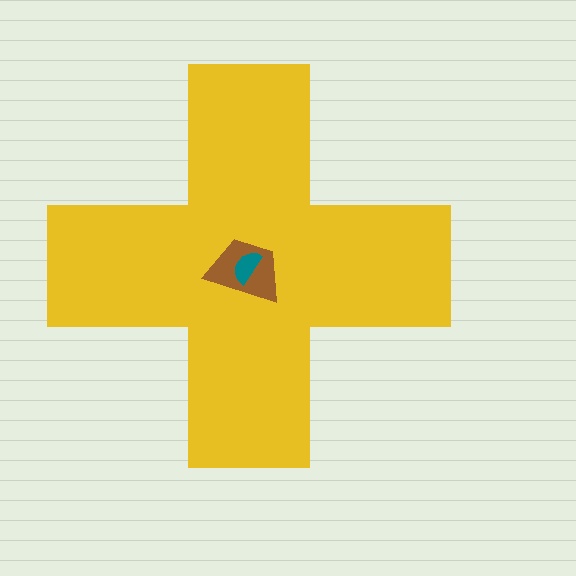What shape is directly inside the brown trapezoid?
The teal semicircle.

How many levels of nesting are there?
3.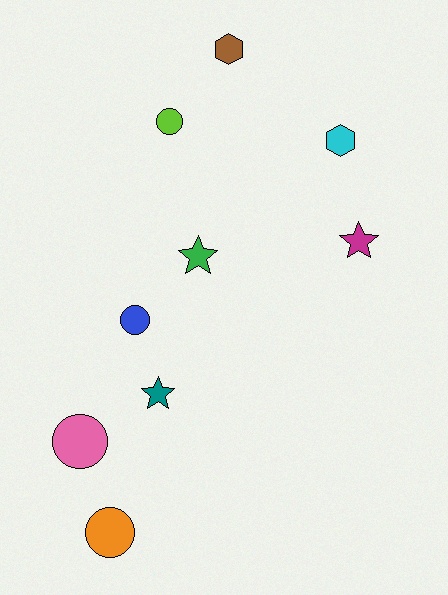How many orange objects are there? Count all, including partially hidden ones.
There is 1 orange object.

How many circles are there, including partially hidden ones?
There are 4 circles.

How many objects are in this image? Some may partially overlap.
There are 9 objects.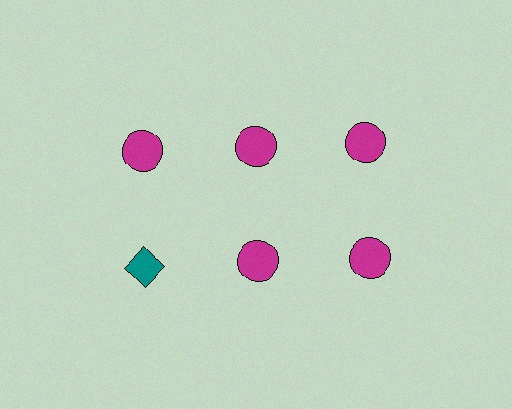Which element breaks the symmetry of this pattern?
The teal diamond in the second row, leftmost column breaks the symmetry. All other shapes are magenta circles.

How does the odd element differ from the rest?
It differs in both color (teal instead of magenta) and shape (diamond instead of circle).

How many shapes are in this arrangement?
There are 6 shapes arranged in a grid pattern.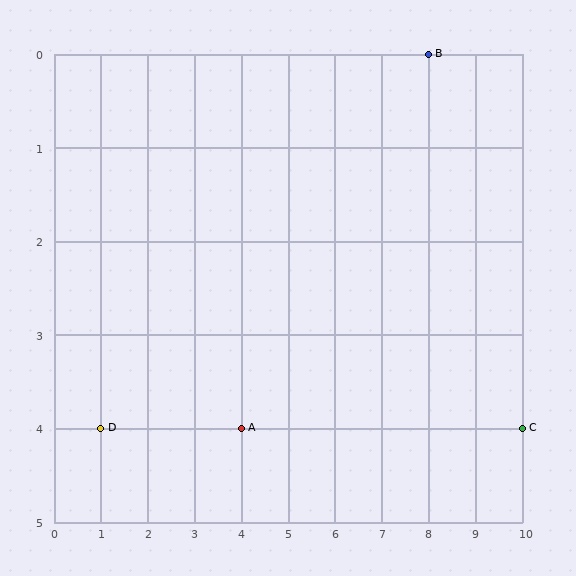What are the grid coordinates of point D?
Point D is at grid coordinates (1, 4).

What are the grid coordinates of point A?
Point A is at grid coordinates (4, 4).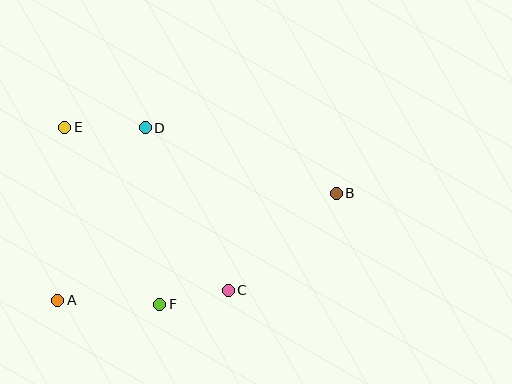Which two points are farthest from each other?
Points A and B are farthest from each other.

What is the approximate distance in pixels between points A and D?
The distance between A and D is approximately 193 pixels.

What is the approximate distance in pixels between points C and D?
The distance between C and D is approximately 183 pixels.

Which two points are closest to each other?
Points C and F are closest to each other.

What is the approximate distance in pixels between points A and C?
The distance between A and C is approximately 171 pixels.